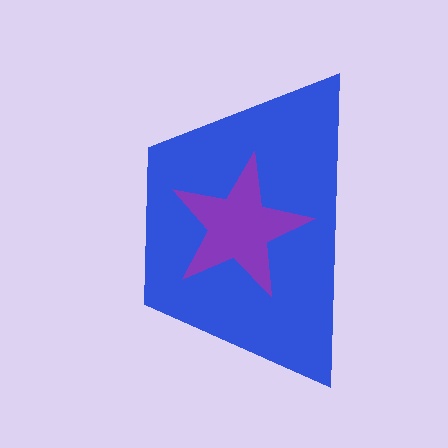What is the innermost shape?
The purple star.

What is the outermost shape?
The blue trapezoid.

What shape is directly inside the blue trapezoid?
The purple star.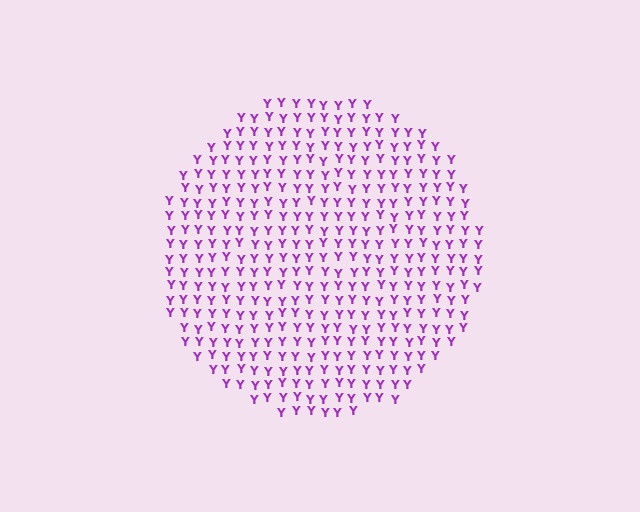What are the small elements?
The small elements are letter Y's.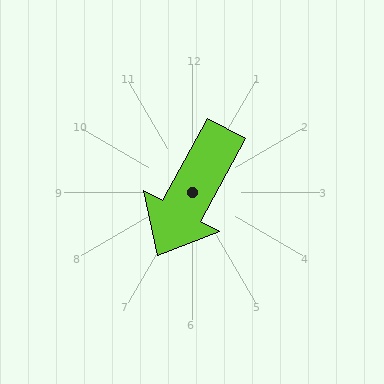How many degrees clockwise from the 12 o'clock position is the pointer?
Approximately 208 degrees.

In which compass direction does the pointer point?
Southwest.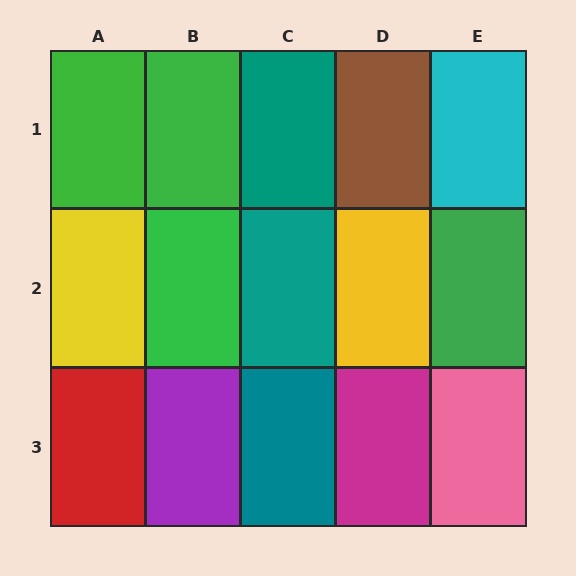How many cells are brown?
1 cell is brown.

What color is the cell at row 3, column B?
Purple.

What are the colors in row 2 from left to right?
Yellow, green, teal, yellow, green.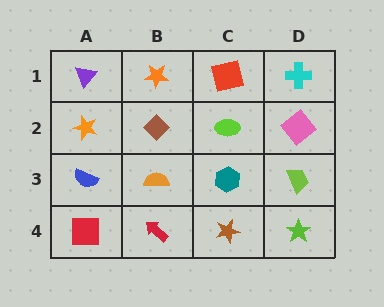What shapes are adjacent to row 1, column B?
A brown diamond (row 2, column B), a purple triangle (row 1, column A), a red square (row 1, column C).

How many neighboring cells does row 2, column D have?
3.